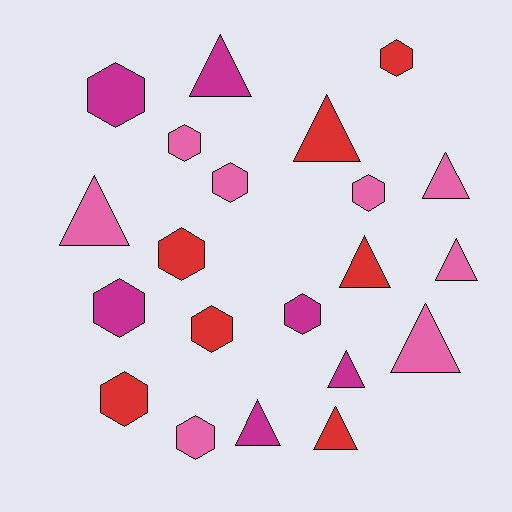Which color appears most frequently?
Pink, with 8 objects.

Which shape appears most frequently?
Hexagon, with 11 objects.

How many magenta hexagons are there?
There are 3 magenta hexagons.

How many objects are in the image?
There are 21 objects.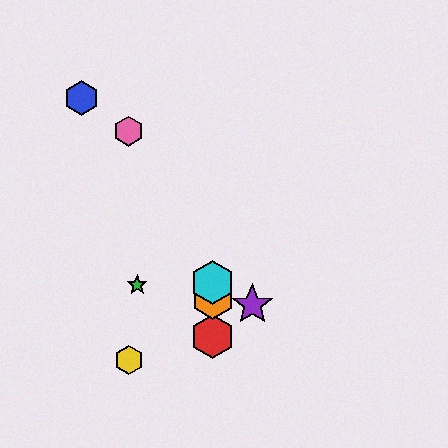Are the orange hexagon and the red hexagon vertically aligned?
Yes, both are at x≈213.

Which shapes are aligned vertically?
The red hexagon, the orange hexagon, the cyan hexagon are aligned vertically.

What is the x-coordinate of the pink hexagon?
The pink hexagon is at x≈128.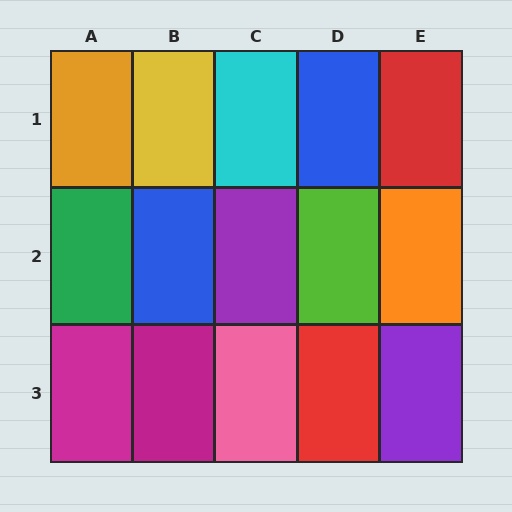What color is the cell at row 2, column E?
Orange.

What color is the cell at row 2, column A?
Green.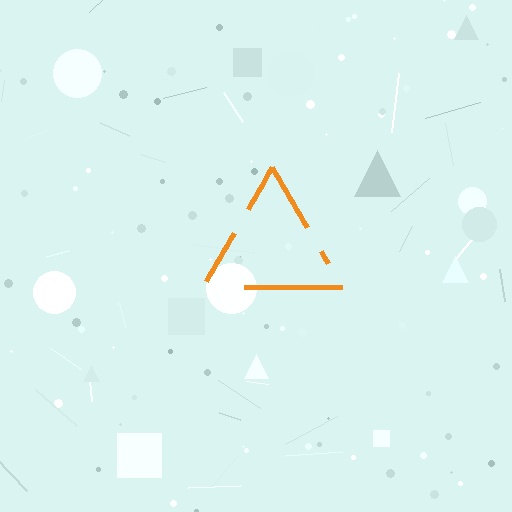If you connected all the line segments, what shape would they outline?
They would outline a triangle.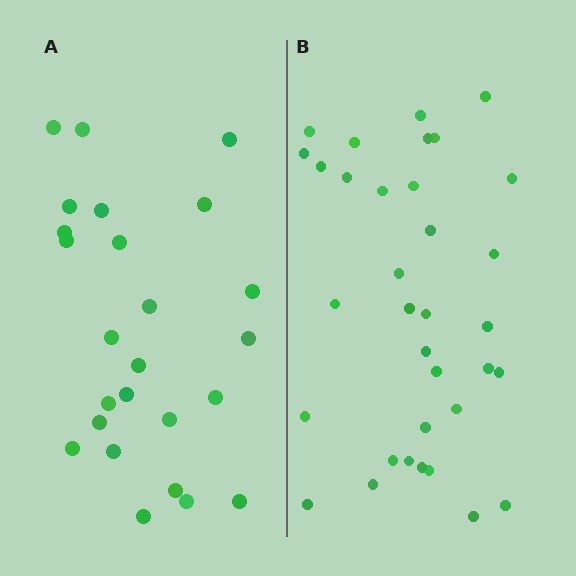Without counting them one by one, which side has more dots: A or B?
Region B (the right region) has more dots.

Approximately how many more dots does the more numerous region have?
Region B has roughly 8 or so more dots than region A.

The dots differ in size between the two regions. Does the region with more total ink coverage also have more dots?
No. Region A has more total ink coverage because its dots are larger, but region B actually contains more individual dots. Total area can be misleading — the number of items is what matters here.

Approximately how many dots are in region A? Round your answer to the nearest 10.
About 20 dots. (The exact count is 25, which rounds to 20.)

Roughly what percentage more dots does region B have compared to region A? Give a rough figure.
About 35% more.